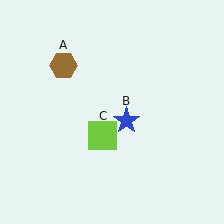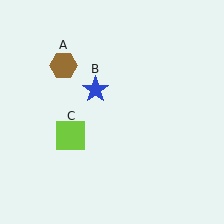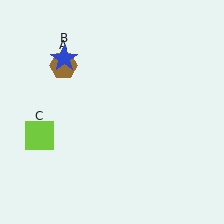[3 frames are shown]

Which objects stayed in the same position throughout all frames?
Brown hexagon (object A) remained stationary.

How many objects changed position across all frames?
2 objects changed position: blue star (object B), lime square (object C).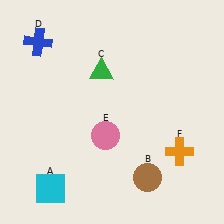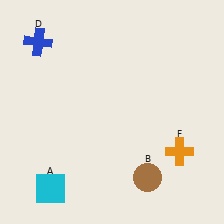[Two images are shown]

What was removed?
The pink circle (E), the green triangle (C) were removed in Image 2.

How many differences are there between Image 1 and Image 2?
There are 2 differences between the two images.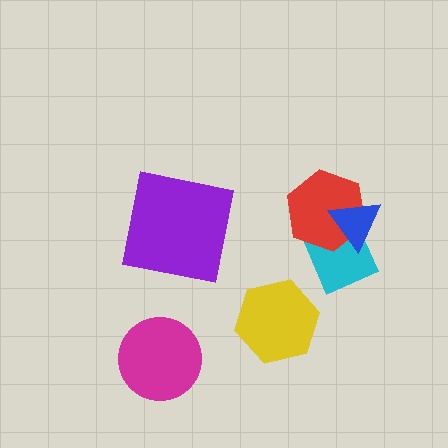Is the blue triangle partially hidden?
No, no other shape covers it.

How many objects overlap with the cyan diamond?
2 objects overlap with the cyan diamond.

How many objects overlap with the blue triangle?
2 objects overlap with the blue triangle.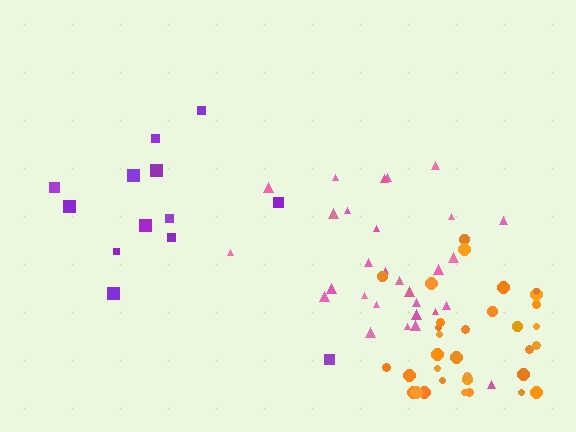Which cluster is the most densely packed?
Pink.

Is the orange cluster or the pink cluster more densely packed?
Pink.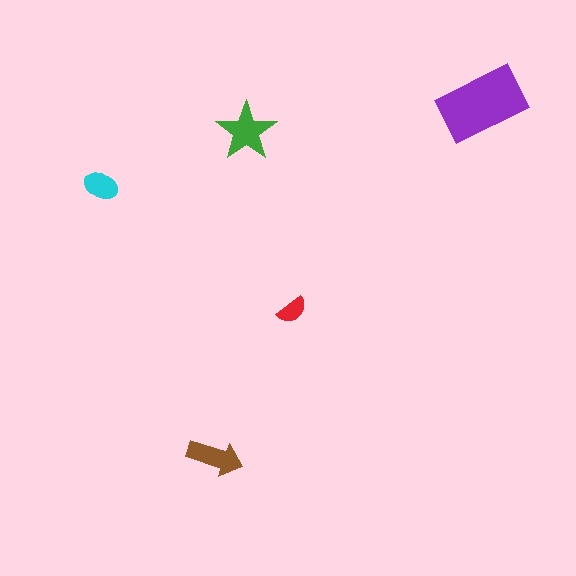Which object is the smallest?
The red semicircle.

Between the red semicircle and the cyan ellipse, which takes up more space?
The cyan ellipse.